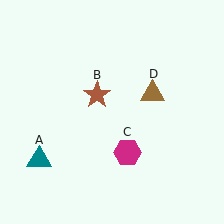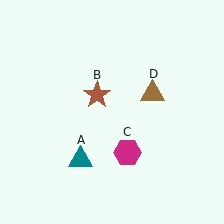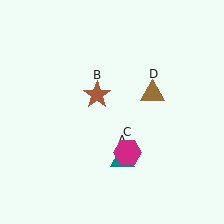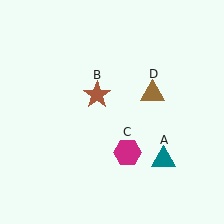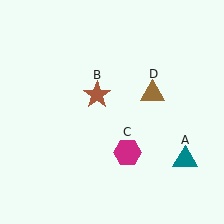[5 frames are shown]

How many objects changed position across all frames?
1 object changed position: teal triangle (object A).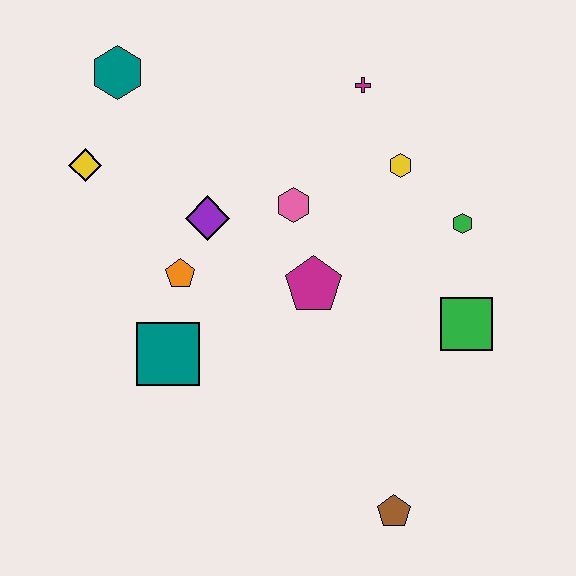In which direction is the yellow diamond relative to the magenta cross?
The yellow diamond is to the left of the magenta cross.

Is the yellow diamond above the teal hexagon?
No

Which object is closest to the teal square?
The orange pentagon is closest to the teal square.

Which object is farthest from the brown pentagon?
The teal hexagon is farthest from the brown pentagon.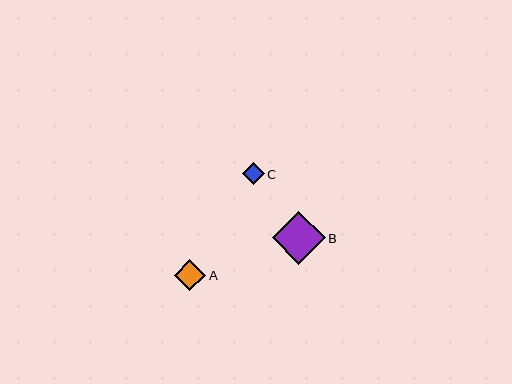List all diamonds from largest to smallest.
From largest to smallest: B, A, C.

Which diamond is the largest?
Diamond B is the largest with a size of approximately 53 pixels.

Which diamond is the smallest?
Diamond C is the smallest with a size of approximately 22 pixels.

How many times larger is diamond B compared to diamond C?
Diamond B is approximately 2.4 times the size of diamond C.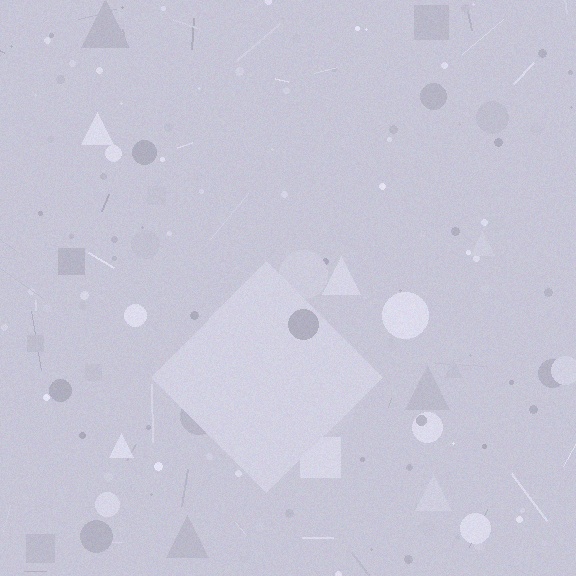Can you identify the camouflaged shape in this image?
The camouflaged shape is a diamond.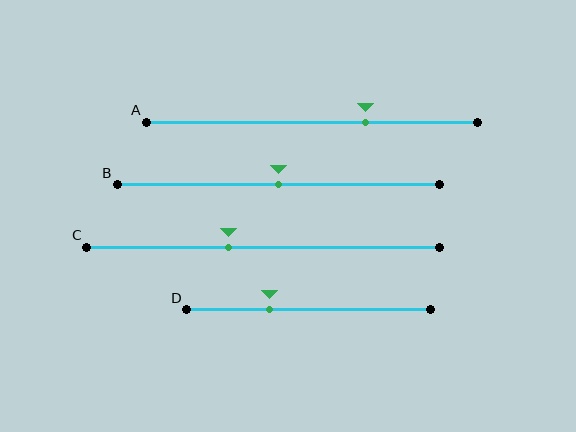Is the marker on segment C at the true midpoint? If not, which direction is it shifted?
No, the marker on segment C is shifted to the left by about 10% of the segment length.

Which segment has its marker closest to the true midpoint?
Segment B has its marker closest to the true midpoint.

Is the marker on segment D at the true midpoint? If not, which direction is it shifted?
No, the marker on segment D is shifted to the left by about 16% of the segment length.